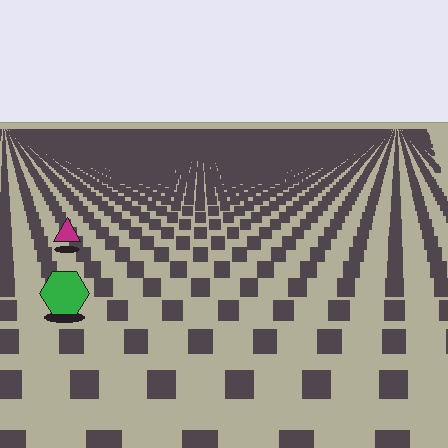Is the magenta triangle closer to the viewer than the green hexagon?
No. The green hexagon is closer — you can tell from the texture gradient: the ground texture is coarser near it.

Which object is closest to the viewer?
The green hexagon is closest. The texture marks near it are larger and more spread out.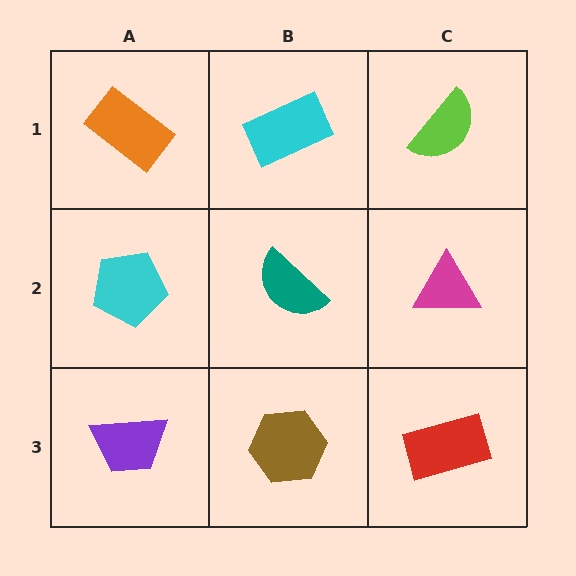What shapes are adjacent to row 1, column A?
A cyan pentagon (row 2, column A), a cyan rectangle (row 1, column B).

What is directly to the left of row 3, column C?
A brown hexagon.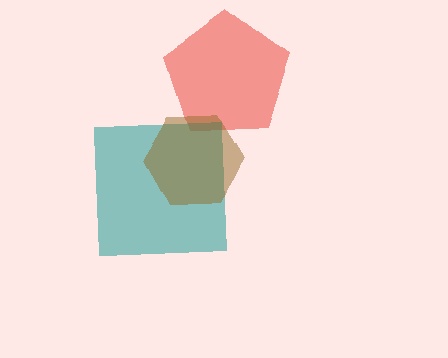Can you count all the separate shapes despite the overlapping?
Yes, there are 3 separate shapes.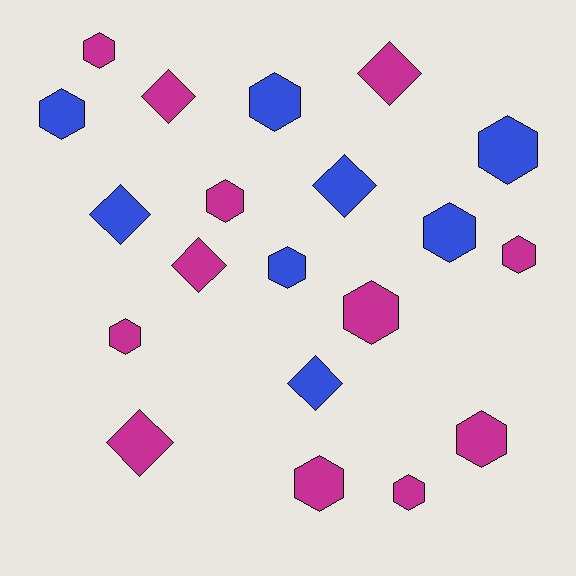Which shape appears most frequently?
Hexagon, with 13 objects.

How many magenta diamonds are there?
There are 4 magenta diamonds.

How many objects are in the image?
There are 20 objects.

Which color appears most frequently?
Magenta, with 12 objects.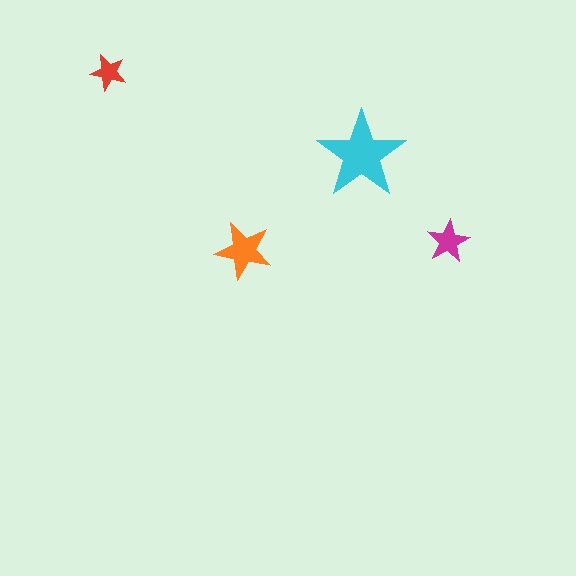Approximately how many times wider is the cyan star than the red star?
About 2.5 times wider.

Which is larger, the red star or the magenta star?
The magenta one.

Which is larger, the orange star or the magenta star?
The orange one.